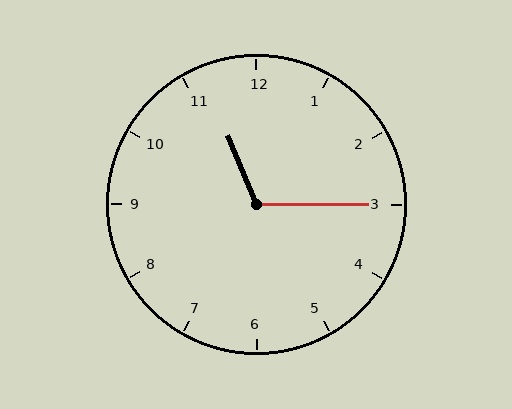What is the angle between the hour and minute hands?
Approximately 112 degrees.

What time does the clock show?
11:15.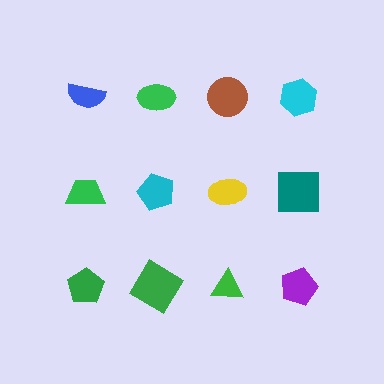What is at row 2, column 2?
A cyan pentagon.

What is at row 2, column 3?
A yellow ellipse.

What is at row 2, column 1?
A green trapezoid.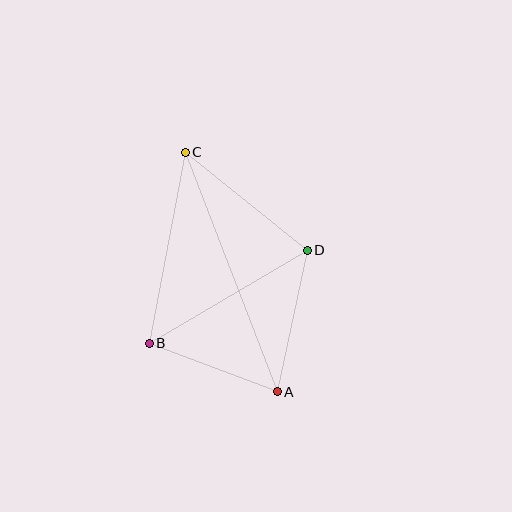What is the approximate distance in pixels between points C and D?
The distance between C and D is approximately 156 pixels.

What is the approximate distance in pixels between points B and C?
The distance between B and C is approximately 195 pixels.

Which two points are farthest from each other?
Points A and C are farthest from each other.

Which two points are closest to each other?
Points A and B are closest to each other.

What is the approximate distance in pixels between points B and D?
The distance between B and D is approximately 183 pixels.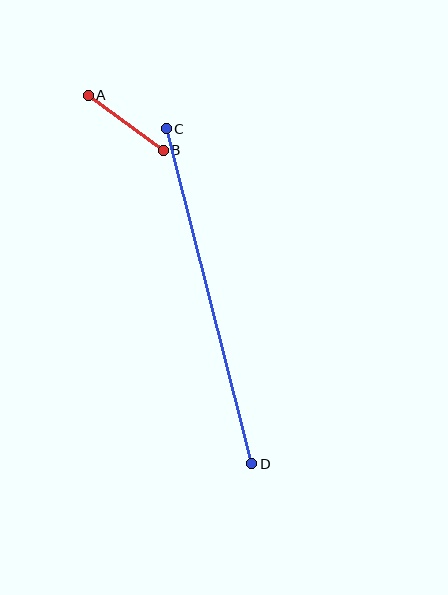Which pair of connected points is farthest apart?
Points C and D are farthest apart.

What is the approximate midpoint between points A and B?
The midpoint is at approximately (126, 123) pixels.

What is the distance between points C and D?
The distance is approximately 346 pixels.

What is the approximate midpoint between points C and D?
The midpoint is at approximately (209, 296) pixels.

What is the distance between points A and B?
The distance is approximately 93 pixels.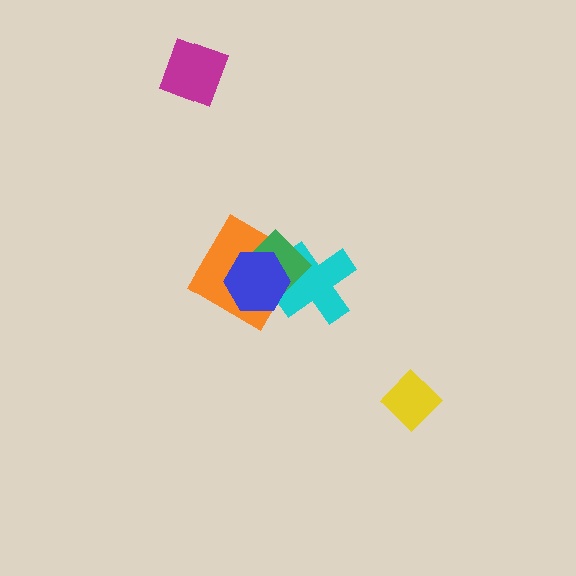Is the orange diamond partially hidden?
Yes, it is partially covered by another shape.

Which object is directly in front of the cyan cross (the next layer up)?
The orange diamond is directly in front of the cyan cross.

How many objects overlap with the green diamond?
3 objects overlap with the green diamond.